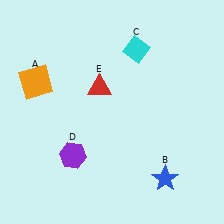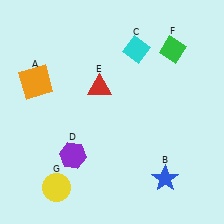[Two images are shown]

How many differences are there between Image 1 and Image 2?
There are 2 differences between the two images.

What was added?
A green diamond (F), a yellow circle (G) were added in Image 2.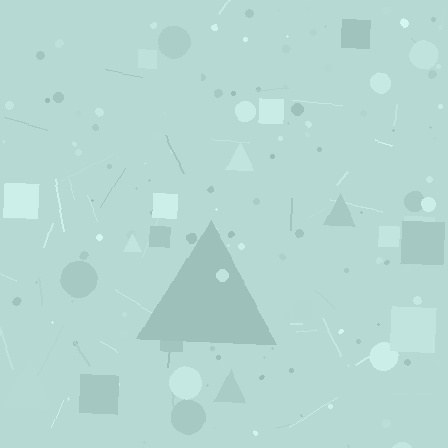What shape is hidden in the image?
A triangle is hidden in the image.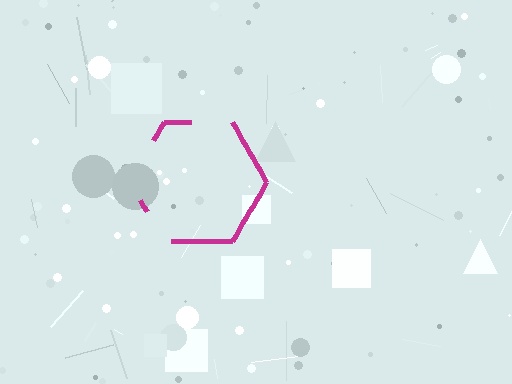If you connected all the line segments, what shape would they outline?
They would outline a hexagon.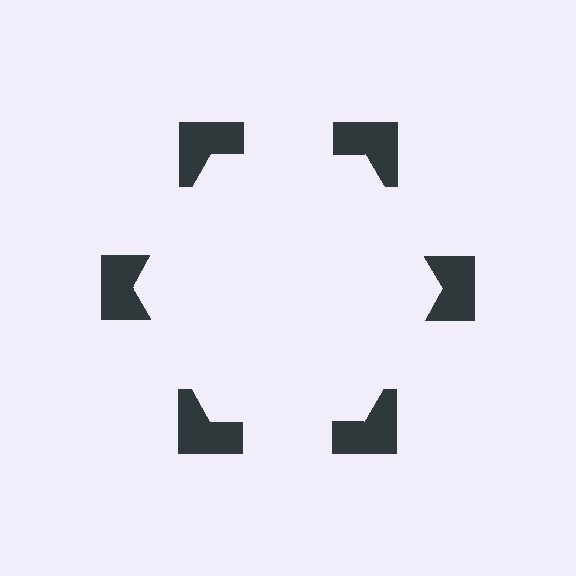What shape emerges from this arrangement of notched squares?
An illusory hexagon — its edges are inferred from the aligned wedge cuts in the notched squares, not physically drawn.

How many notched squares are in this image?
There are 6 — one at each vertex of the illusory hexagon.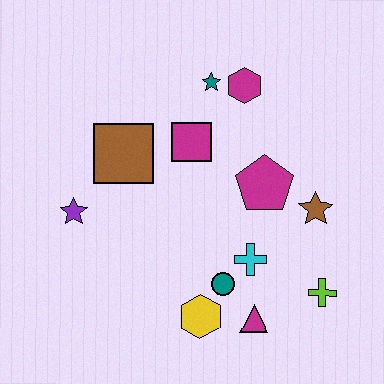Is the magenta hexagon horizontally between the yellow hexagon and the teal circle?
No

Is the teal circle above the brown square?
No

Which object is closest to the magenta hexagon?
The teal star is closest to the magenta hexagon.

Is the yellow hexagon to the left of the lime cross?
Yes